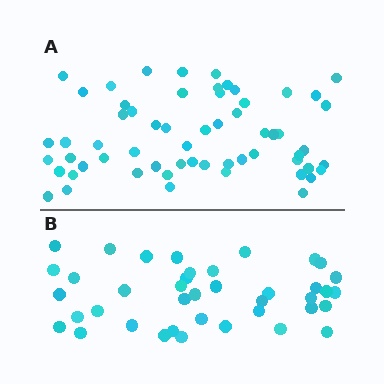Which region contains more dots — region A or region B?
Region A (the top region) has more dots.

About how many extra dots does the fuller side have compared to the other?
Region A has approximately 20 more dots than region B.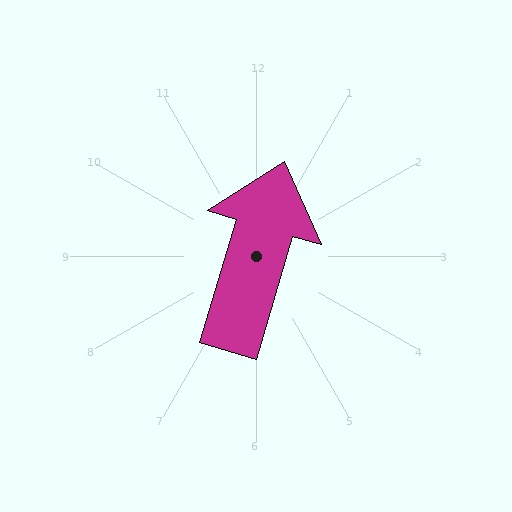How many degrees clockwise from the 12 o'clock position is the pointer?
Approximately 17 degrees.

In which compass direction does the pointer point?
North.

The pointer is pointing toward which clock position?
Roughly 1 o'clock.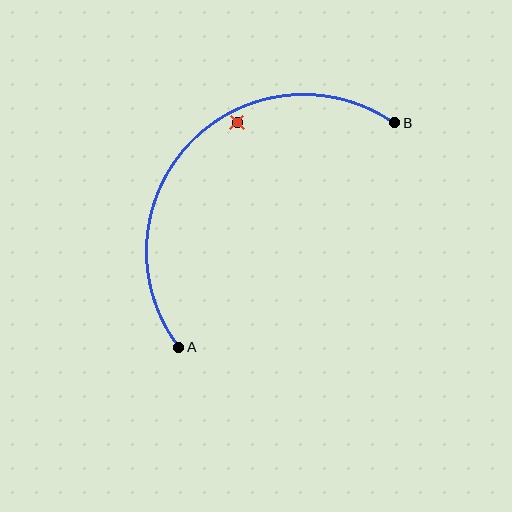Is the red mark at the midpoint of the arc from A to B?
No — the red mark does not lie on the arc at all. It sits slightly inside the curve.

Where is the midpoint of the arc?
The arc midpoint is the point on the curve farthest from the straight line joining A and B. It sits above and to the left of that line.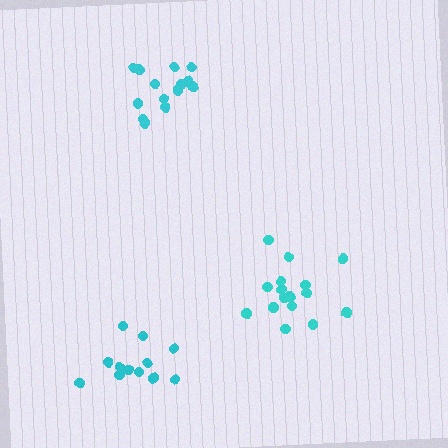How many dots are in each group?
Group 1: 16 dots, Group 2: 14 dots, Group 3: 12 dots (42 total).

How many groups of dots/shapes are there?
There are 3 groups.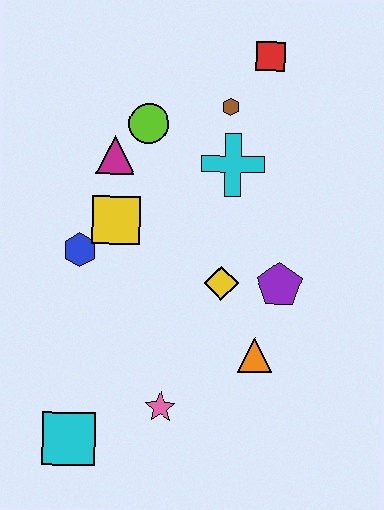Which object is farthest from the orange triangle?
The red square is farthest from the orange triangle.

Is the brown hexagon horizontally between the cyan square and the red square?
Yes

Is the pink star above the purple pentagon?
No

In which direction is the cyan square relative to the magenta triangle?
The cyan square is below the magenta triangle.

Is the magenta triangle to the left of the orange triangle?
Yes